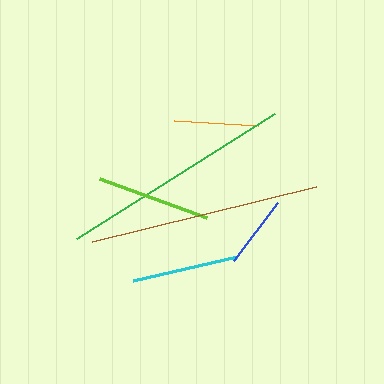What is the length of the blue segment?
The blue segment is approximately 72 pixels long.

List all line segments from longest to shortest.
From longest to shortest: green, brown, lime, cyan, orange, blue.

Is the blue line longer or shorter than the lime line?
The lime line is longer than the blue line.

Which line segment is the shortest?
The blue line is the shortest at approximately 72 pixels.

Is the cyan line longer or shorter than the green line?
The green line is longer than the cyan line.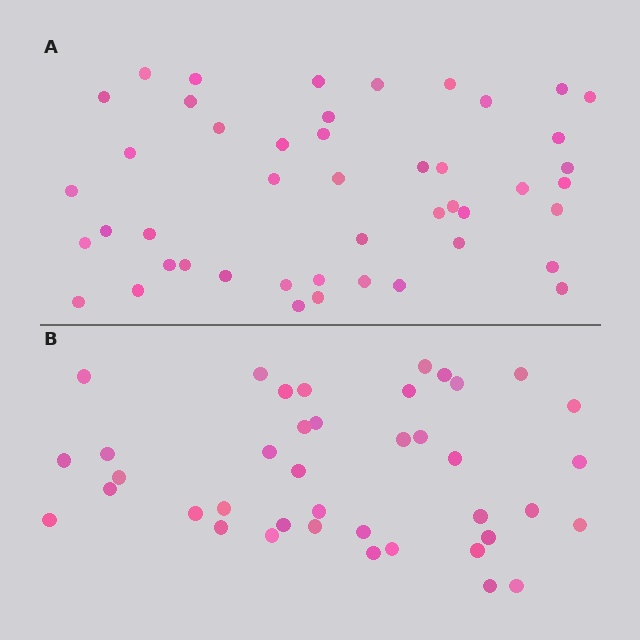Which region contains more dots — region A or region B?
Region A (the top region) has more dots.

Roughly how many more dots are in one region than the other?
Region A has about 6 more dots than region B.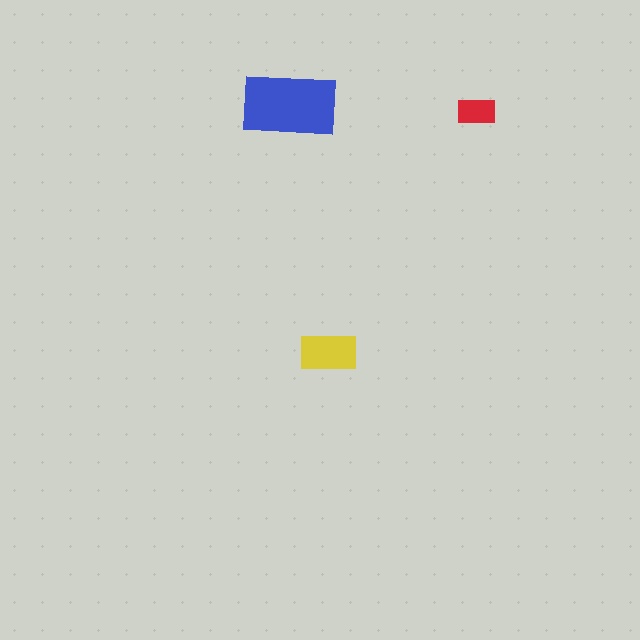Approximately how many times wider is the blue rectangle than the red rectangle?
About 2.5 times wider.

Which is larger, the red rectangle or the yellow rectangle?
The yellow one.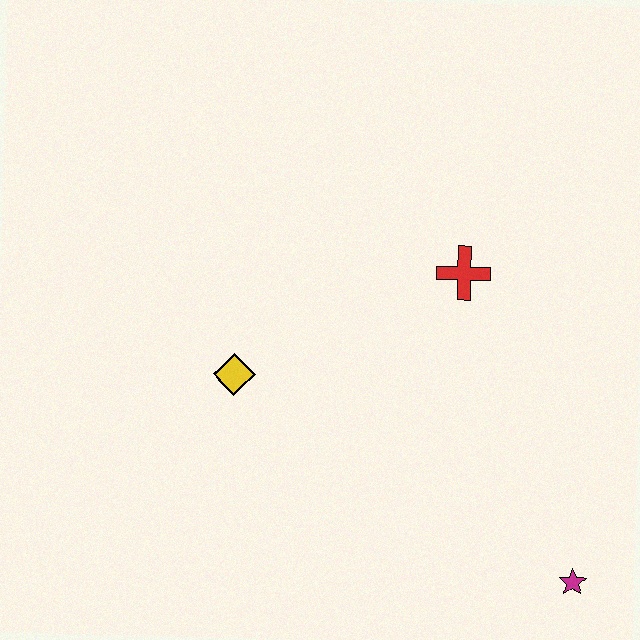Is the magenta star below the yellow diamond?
Yes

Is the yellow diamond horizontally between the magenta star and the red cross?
No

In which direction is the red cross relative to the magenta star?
The red cross is above the magenta star.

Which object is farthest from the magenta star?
The yellow diamond is farthest from the magenta star.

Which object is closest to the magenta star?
The red cross is closest to the magenta star.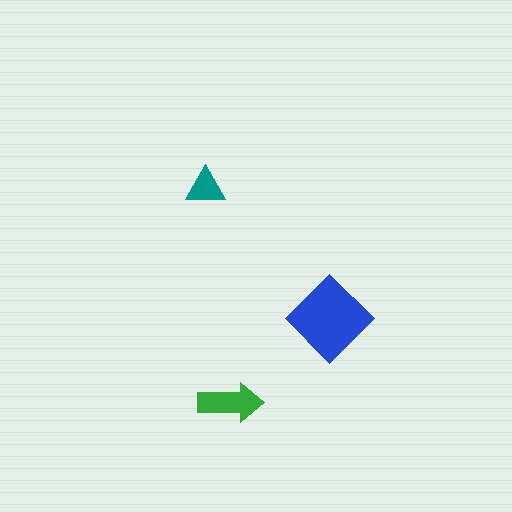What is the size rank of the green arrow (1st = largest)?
2nd.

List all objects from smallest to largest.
The teal triangle, the green arrow, the blue diamond.